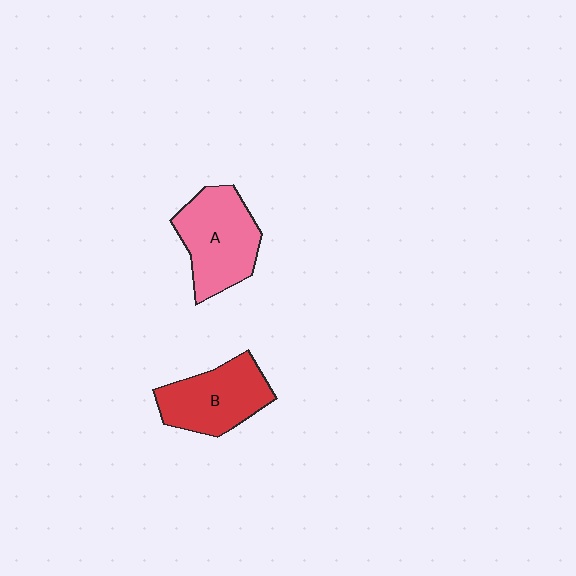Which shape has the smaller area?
Shape B (red).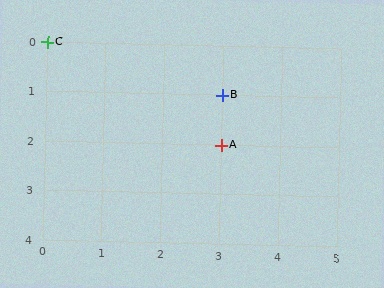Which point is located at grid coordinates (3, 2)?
Point A is at (3, 2).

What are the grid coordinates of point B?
Point B is at grid coordinates (3, 1).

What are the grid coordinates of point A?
Point A is at grid coordinates (3, 2).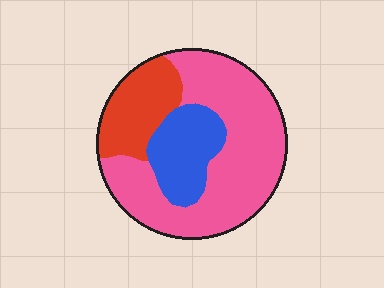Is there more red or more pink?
Pink.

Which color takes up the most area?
Pink, at roughly 60%.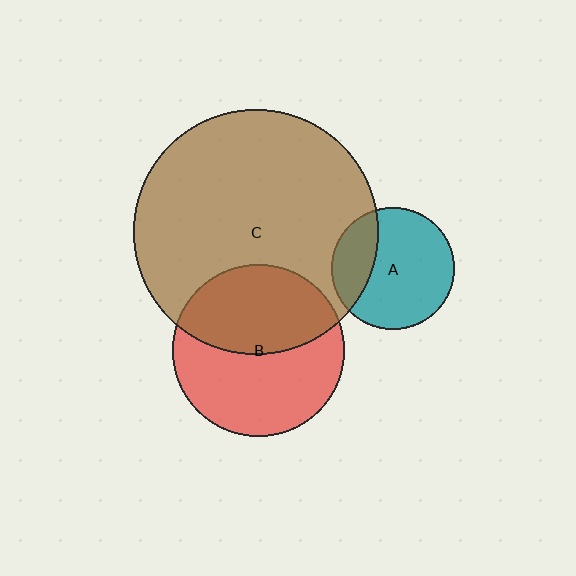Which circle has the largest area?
Circle C (brown).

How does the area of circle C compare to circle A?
Approximately 4.0 times.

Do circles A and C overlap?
Yes.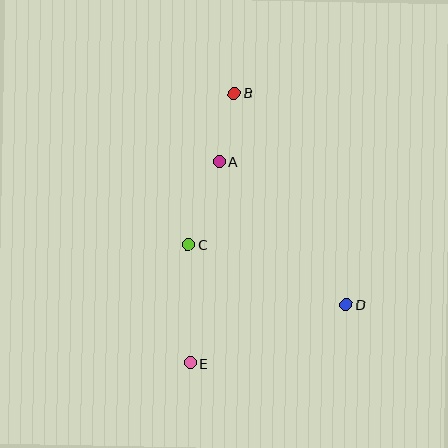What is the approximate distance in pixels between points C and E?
The distance between C and E is approximately 119 pixels.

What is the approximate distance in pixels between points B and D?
The distance between B and D is approximately 240 pixels.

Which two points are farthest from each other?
Points B and E are farthest from each other.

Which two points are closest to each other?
Points A and B are closest to each other.